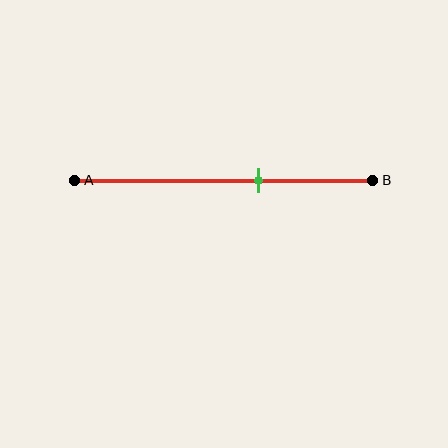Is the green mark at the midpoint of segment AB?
No, the mark is at about 60% from A, not at the 50% midpoint.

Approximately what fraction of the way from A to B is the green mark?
The green mark is approximately 60% of the way from A to B.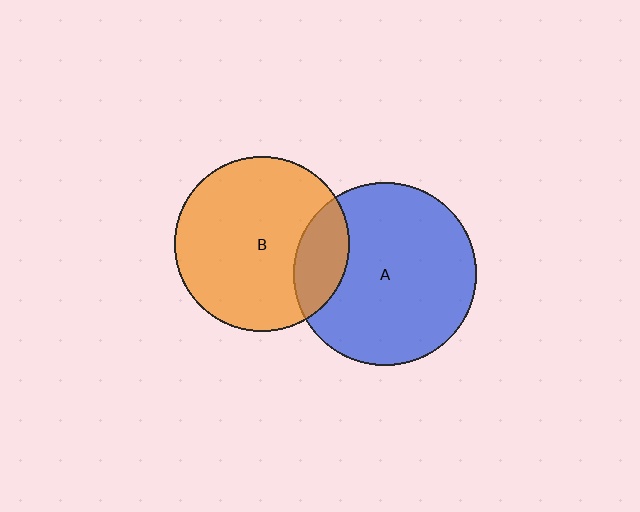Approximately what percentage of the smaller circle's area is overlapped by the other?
Approximately 20%.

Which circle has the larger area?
Circle A (blue).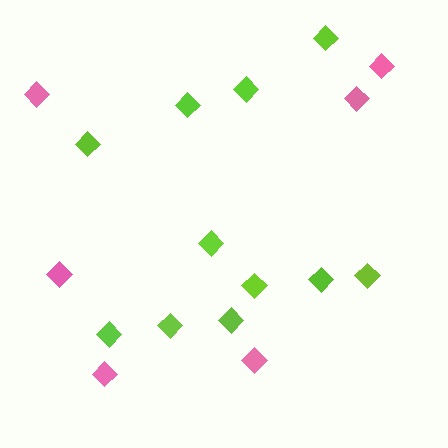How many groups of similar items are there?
There are 2 groups: one group of pink diamonds (6) and one group of lime diamonds (11).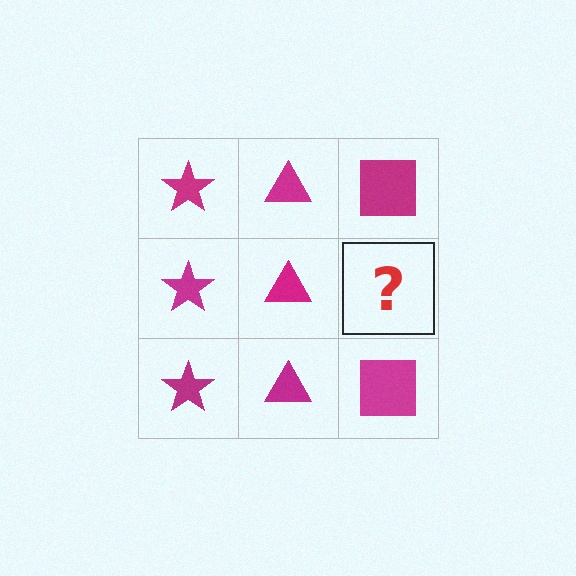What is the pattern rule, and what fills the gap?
The rule is that each column has a consistent shape. The gap should be filled with a magenta square.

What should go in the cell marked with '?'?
The missing cell should contain a magenta square.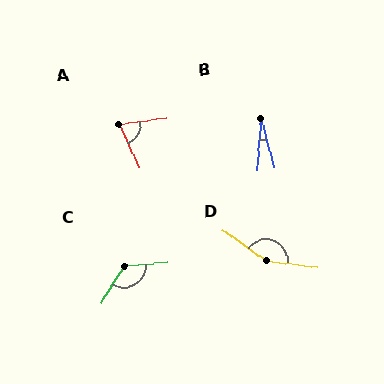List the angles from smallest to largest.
B (19°), A (73°), C (127°), D (152°).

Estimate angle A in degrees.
Approximately 73 degrees.